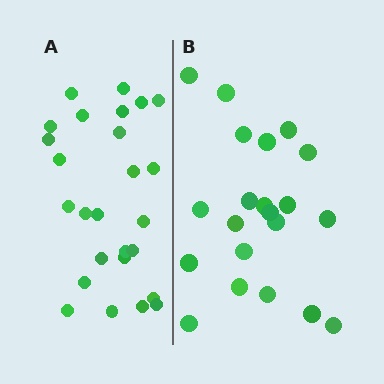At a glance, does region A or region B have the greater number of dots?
Region A (the left region) has more dots.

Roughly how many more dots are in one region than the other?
Region A has about 5 more dots than region B.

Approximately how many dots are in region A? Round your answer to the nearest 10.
About 30 dots. (The exact count is 26, which rounds to 30.)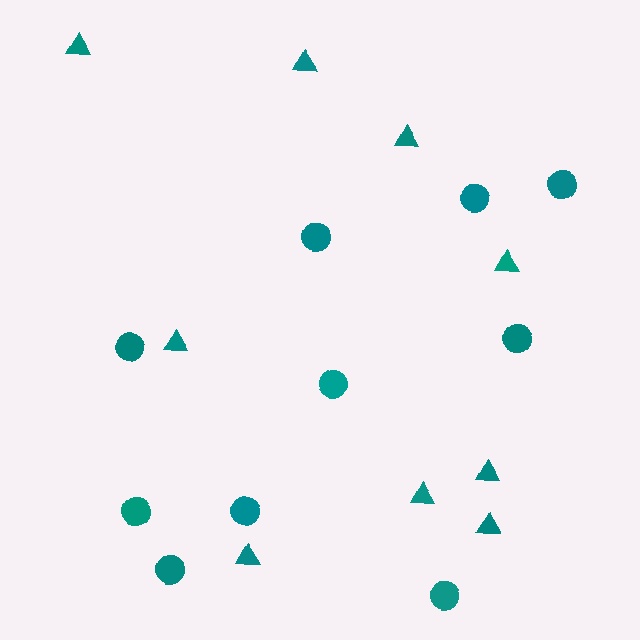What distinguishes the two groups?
There are 2 groups: one group of circles (10) and one group of triangles (9).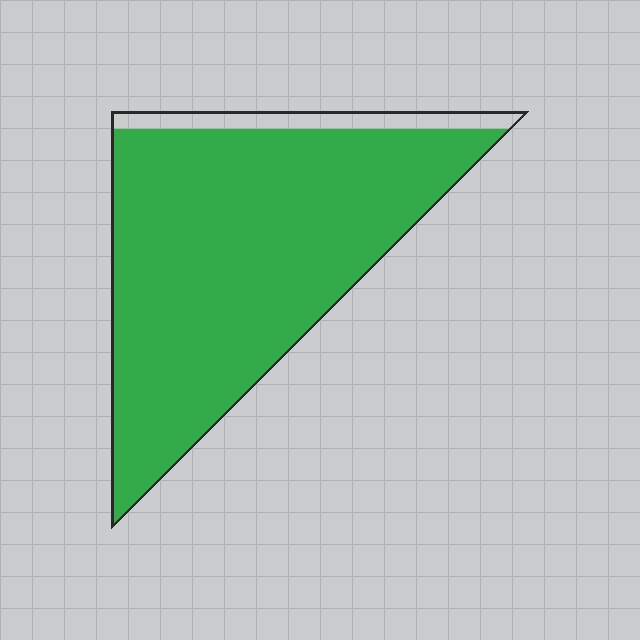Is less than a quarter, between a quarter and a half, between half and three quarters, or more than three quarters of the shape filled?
More than three quarters.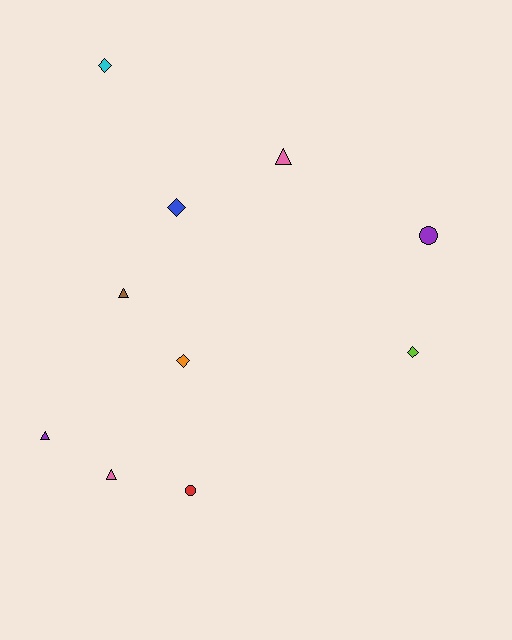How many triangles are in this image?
There are 4 triangles.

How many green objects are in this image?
There are no green objects.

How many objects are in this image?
There are 10 objects.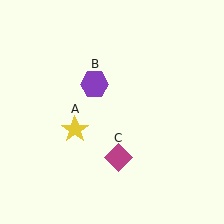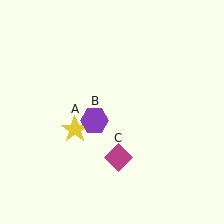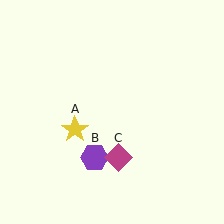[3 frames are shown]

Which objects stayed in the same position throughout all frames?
Yellow star (object A) and magenta diamond (object C) remained stationary.